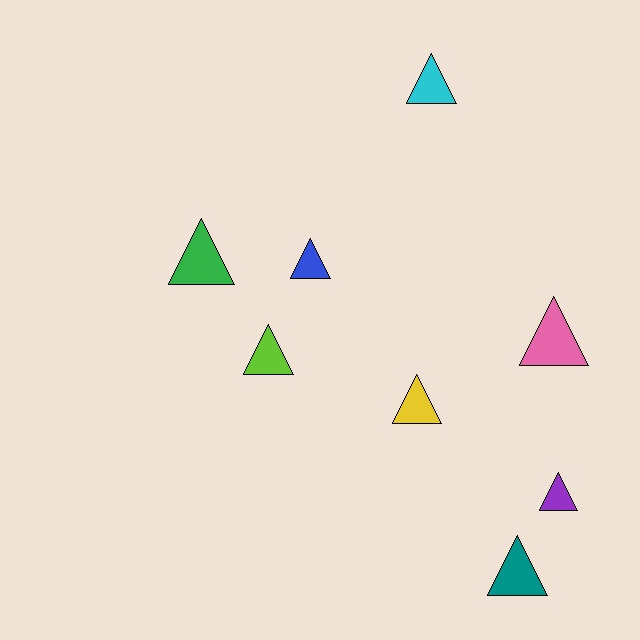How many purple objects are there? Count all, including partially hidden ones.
There is 1 purple object.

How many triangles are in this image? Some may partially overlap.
There are 8 triangles.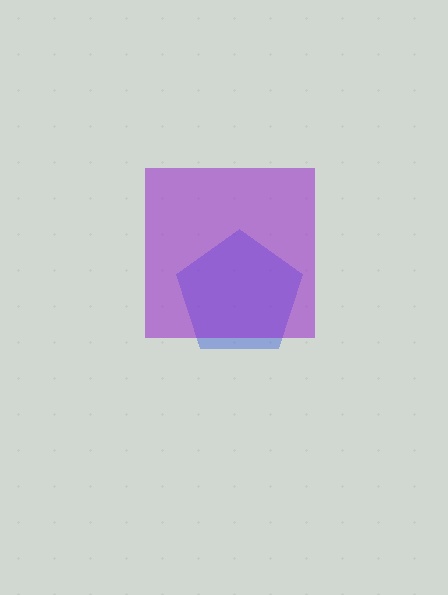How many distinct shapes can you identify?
There are 2 distinct shapes: a blue pentagon, a purple square.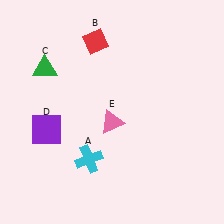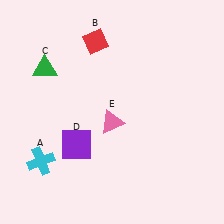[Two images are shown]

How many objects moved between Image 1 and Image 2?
2 objects moved between the two images.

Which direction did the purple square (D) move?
The purple square (D) moved right.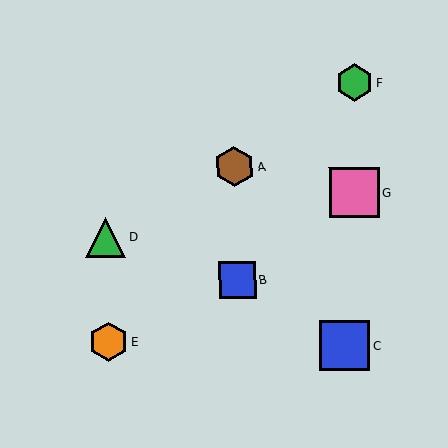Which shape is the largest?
The pink square (labeled G) is the largest.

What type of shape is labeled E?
Shape E is an orange hexagon.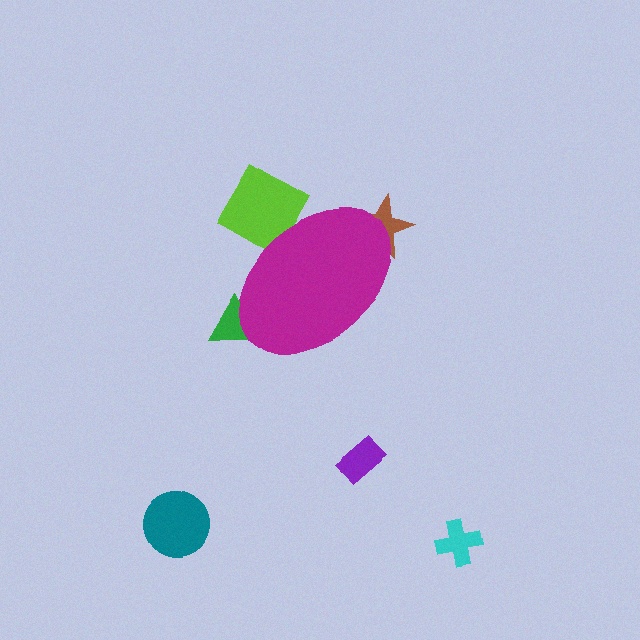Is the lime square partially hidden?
Yes, the lime square is partially hidden behind the magenta ellipse.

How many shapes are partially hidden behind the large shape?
3 shapes are partially hidden.